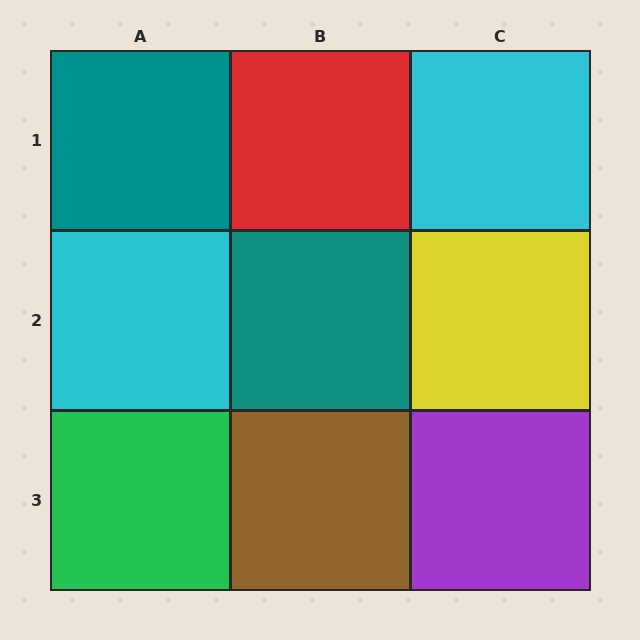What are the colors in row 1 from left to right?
Teal, red, cyan.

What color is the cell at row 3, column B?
Brown.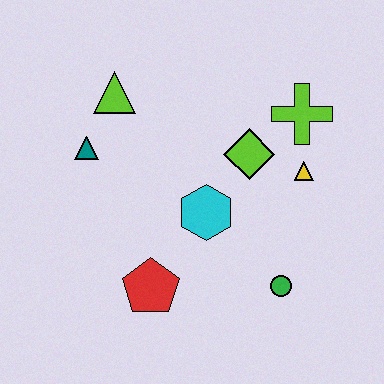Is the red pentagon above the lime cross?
No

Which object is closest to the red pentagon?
The cyan hexagon is closest to the red pentagon.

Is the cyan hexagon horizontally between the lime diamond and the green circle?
No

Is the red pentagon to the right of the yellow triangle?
No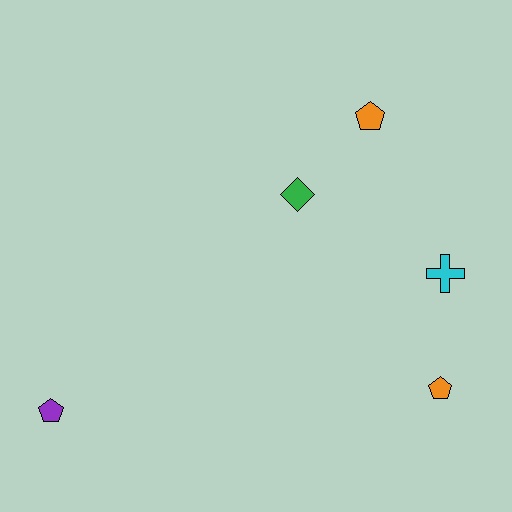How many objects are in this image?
There are 5 objects.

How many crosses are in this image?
There is 1 cross.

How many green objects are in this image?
There is 1 green object.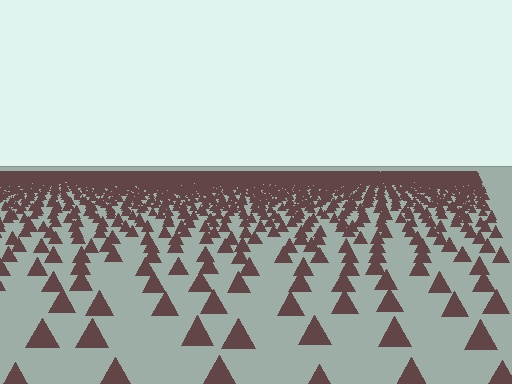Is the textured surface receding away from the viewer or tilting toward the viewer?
The surface is receding away from the viewer. Texture elements get smaller and denser toward the top.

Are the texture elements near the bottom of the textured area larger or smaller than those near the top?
Larger. Near the bottom, elements are closer to the viewer and appear at a bigger on-screen size.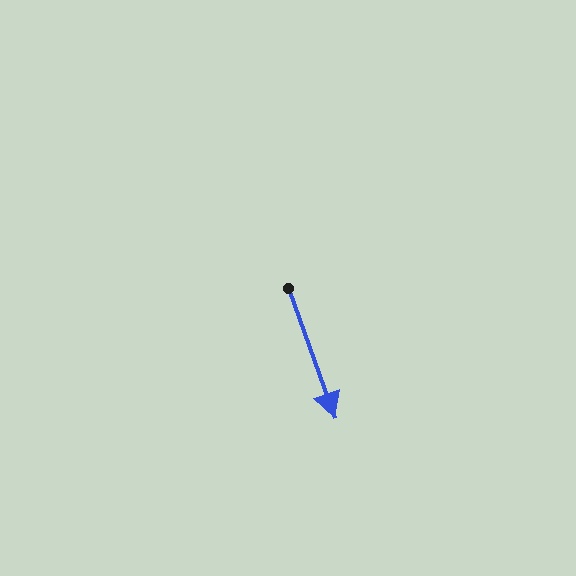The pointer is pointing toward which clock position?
Roughly 5 o'clock.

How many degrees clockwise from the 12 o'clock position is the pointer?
Approximately 160 degrees.